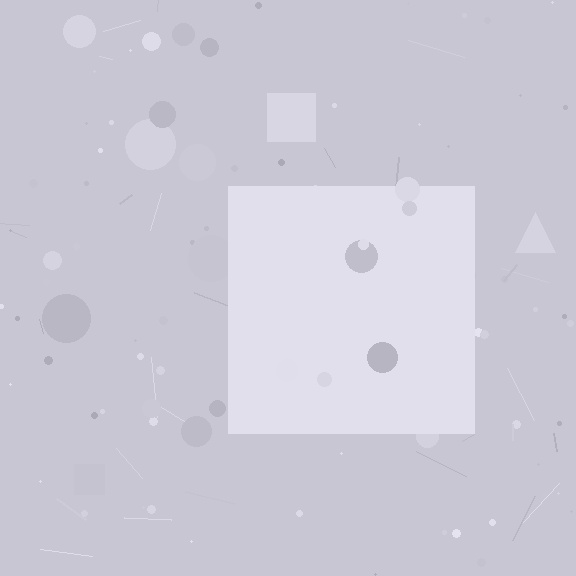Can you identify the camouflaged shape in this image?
The camouflaged shape is a square.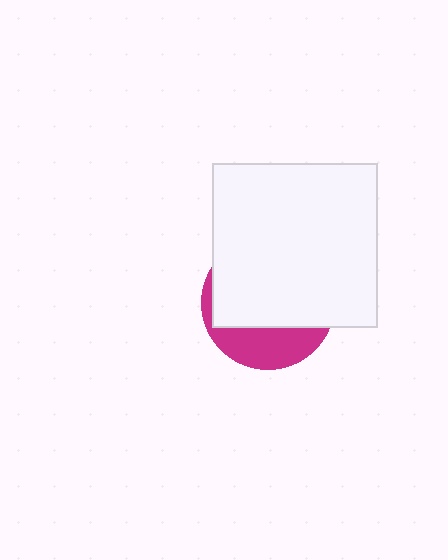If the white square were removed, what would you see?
You would see the complete magenta circle.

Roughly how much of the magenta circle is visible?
A small part of it is visible (roughly 30%).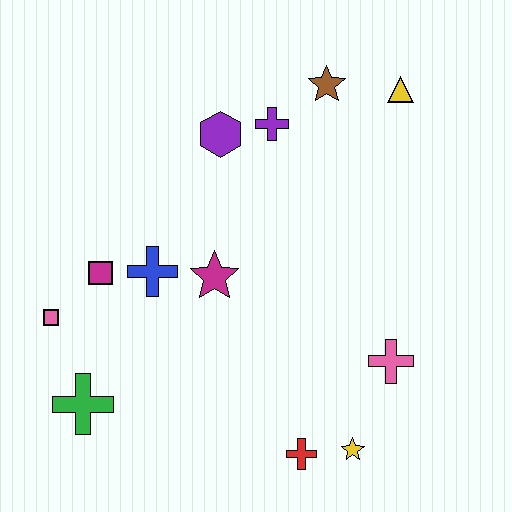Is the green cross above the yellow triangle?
No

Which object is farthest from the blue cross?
The yellow triangle is farthest from the blue cross.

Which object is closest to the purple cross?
The purple hexagon is closest to the purple cross.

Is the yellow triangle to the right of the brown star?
Yes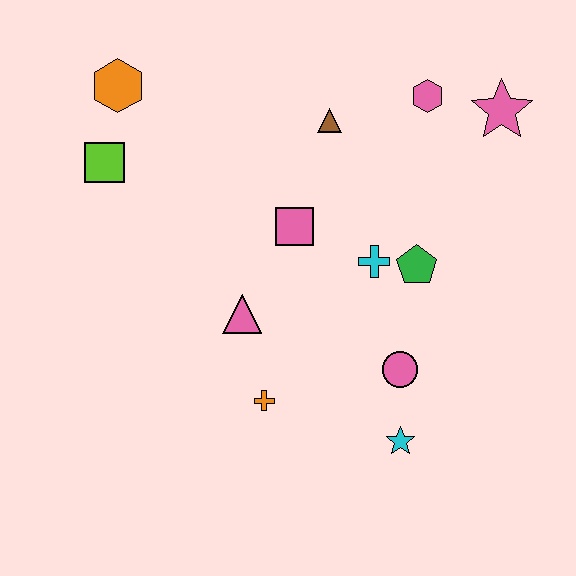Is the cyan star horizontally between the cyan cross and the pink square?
No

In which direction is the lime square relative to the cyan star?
The lime square is to the left of the cyan star.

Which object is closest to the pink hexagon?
The pink star is closest to the pink hexagon.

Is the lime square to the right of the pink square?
No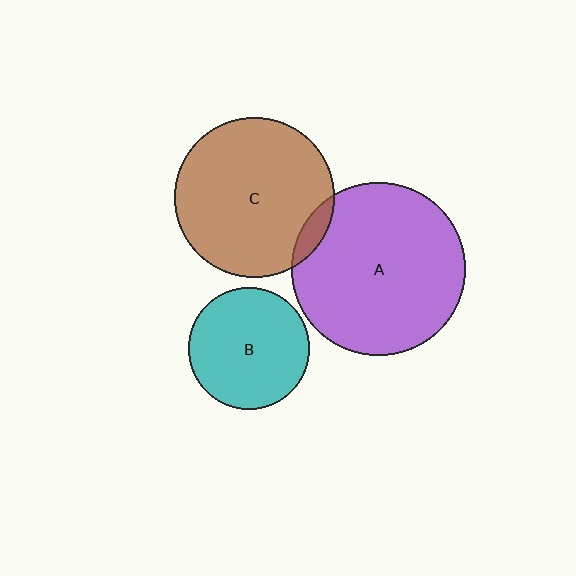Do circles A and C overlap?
Yes.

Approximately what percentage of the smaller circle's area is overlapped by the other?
Approximately 5%.